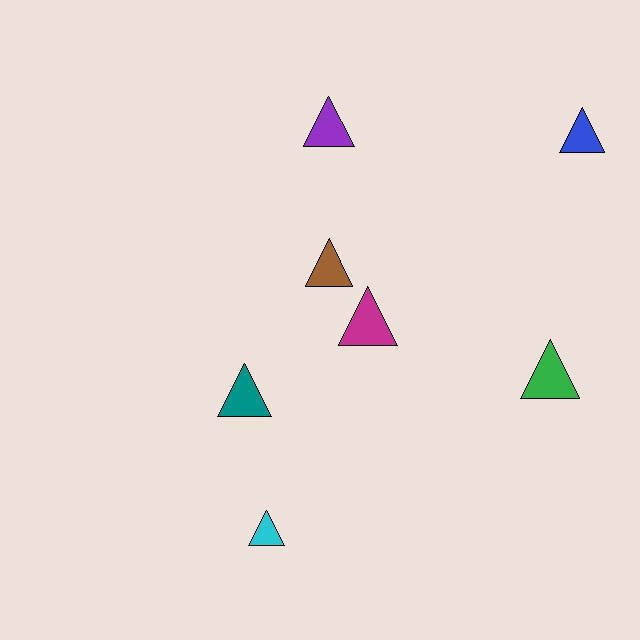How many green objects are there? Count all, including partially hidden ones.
There is 1 green object.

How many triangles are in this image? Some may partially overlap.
There are 7 triangles.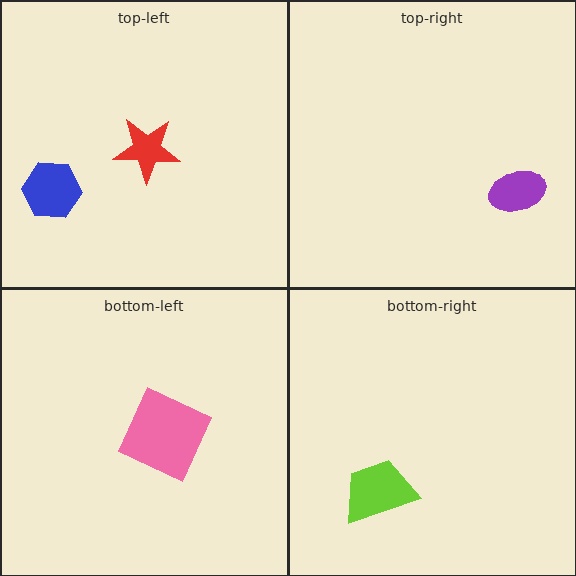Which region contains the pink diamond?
The bottom-left region.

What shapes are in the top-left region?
The red star, the blue hexagon.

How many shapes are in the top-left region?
2.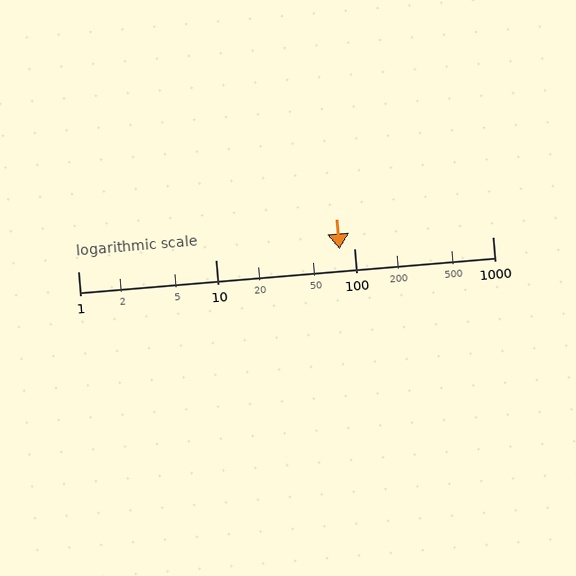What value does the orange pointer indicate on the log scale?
The pointer indicates approximately 78.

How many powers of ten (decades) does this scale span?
The scale spans 3 decades, from 1 to 1000.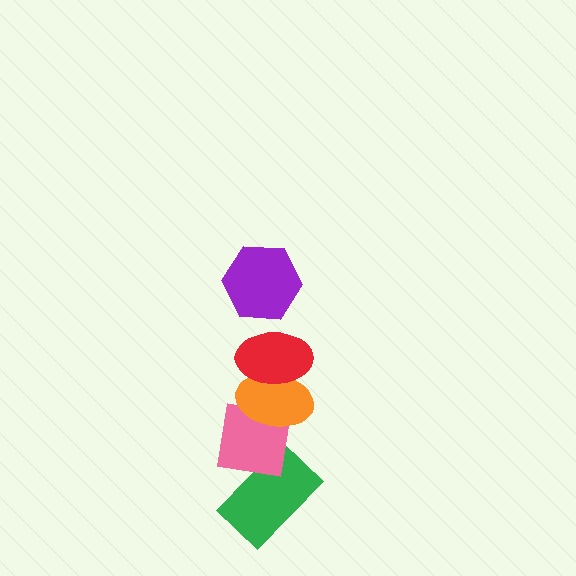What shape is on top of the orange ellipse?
The red ellipse is on top of the orange ellipse.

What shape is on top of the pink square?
The orange ellipse is on top of the pink square.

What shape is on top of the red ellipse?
The purple hexagon is on top of the red ellipse.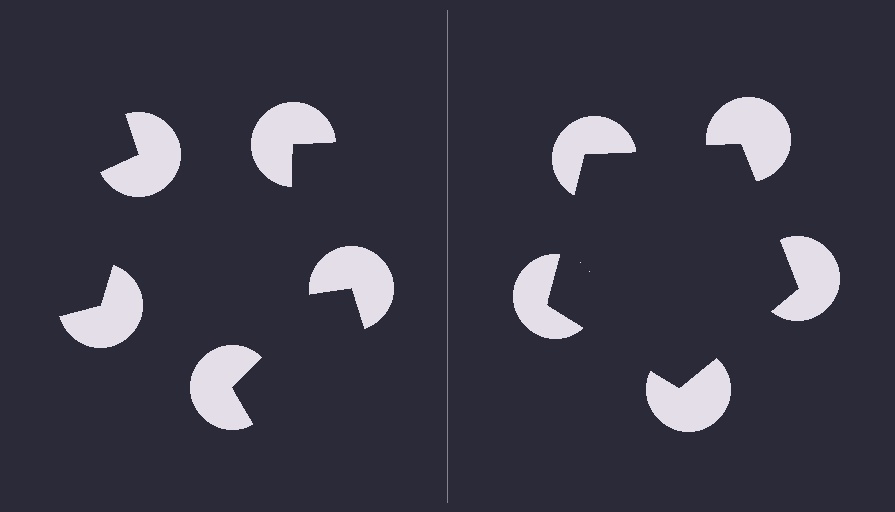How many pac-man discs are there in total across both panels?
10 — 5 on each side.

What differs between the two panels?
The pac-man discs are positioned identically on both sides; only the wedge orientations differ. On the right they align to a pentagon; on the left they are misaligned.